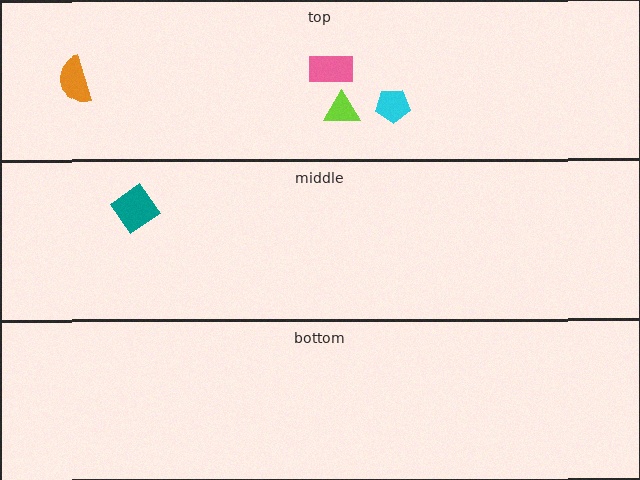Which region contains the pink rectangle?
The top region.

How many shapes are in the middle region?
1.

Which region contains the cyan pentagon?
The top region.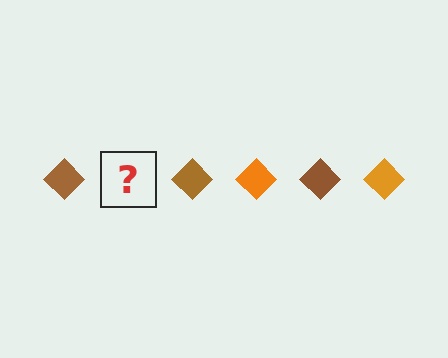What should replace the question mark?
The question mark should be replaced with an orange diamond.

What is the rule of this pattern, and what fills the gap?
The rule is that the pattern cycles through brown, orange diamonds. The gap should be filled with an orange diamond.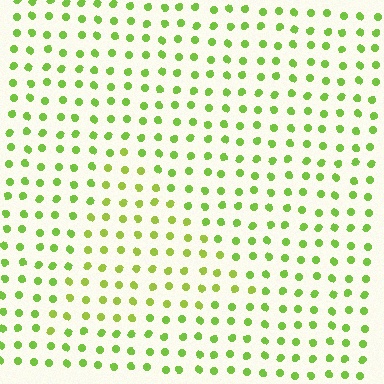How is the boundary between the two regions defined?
The boundary is defined purely by a slight shift in hue (about 17 degrees). Spacing, size, and orientation are identical on both sides.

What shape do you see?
I see a triangle.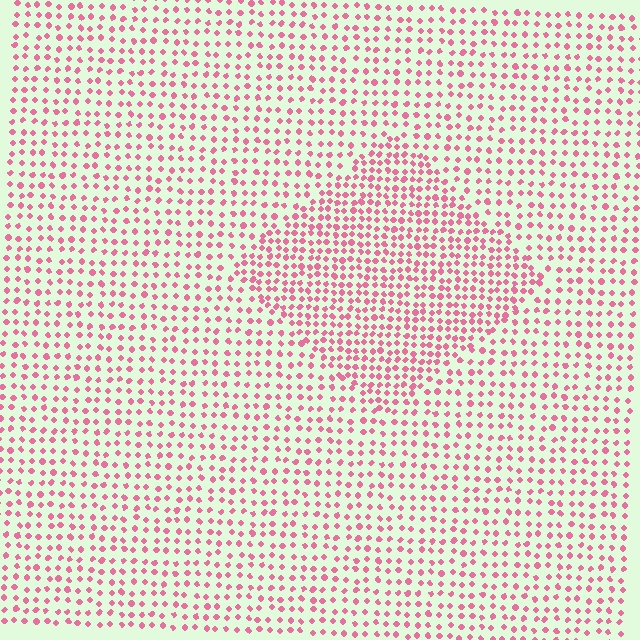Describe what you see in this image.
The image contains small pink elements arranged at two different densities. A diamond-shaped region is visible where the elements are more densely packed than the surrounding area.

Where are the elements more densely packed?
The elements are more densely packed inside the diamond boundary.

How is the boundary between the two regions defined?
The boundary is defined by a change in element density (approximately 1.7x ratio). All elements are the same color, size, and shape.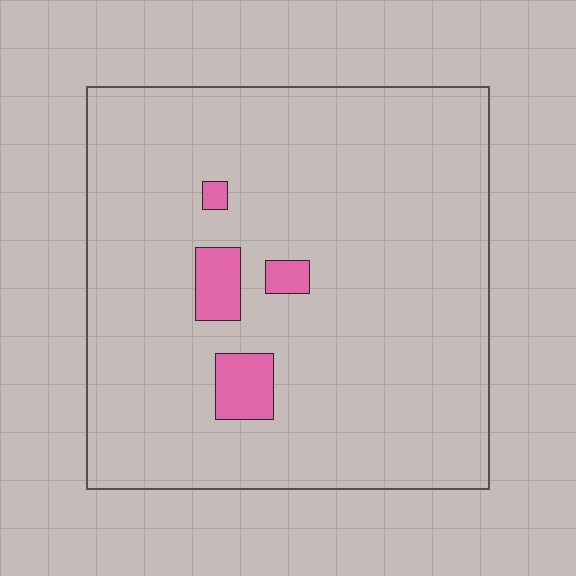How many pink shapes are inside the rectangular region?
4.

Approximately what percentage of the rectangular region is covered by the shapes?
Approximately 5%.